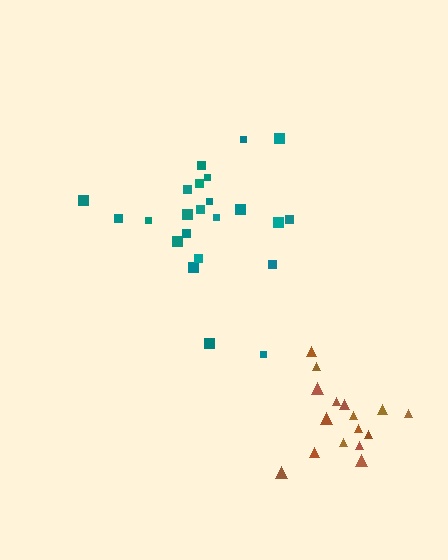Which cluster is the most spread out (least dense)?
Brown.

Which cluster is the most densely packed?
Teal.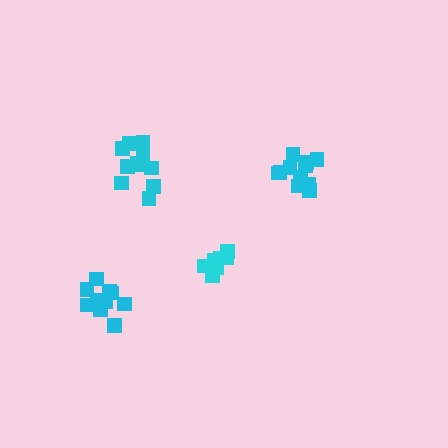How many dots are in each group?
Group 1: 7 dots, Group 2: 11 dots, Group 3: 11 dots, Group 4: 11 dots (40 total).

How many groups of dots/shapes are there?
There are 4 groups.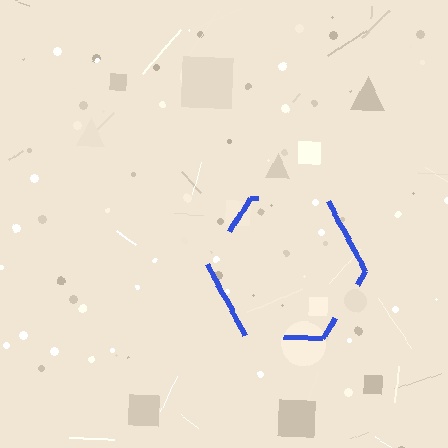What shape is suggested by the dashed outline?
The dashed outline suggests a hexagon.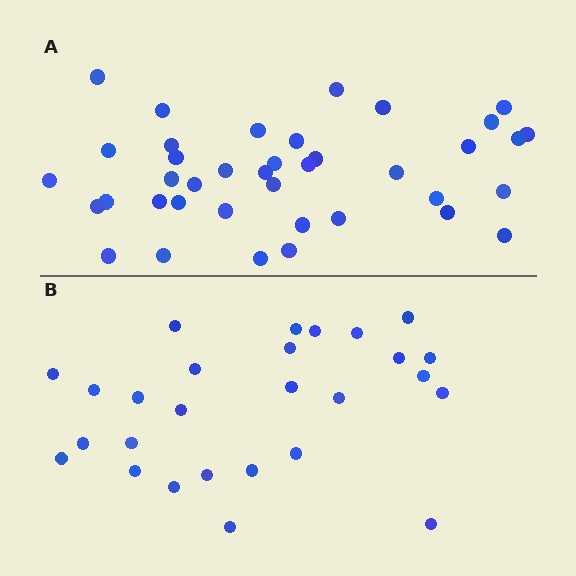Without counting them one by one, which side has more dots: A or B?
Region A (the top region) has more dots.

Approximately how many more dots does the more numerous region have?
Region A has roughly 12 or so more dots than region B.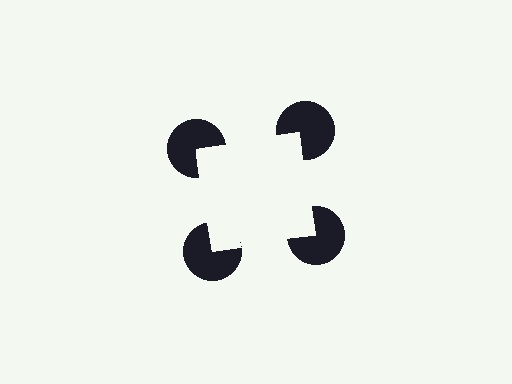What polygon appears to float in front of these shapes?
An illusory square — its edges are inferred from the aligned wedge cuts in the pac-man discs, not physically drawn.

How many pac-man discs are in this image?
There are 4 — one at each vertex of the illusory square.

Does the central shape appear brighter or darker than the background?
It typically appears slightly brighter than the background, even though no actual brightness change is drawn.